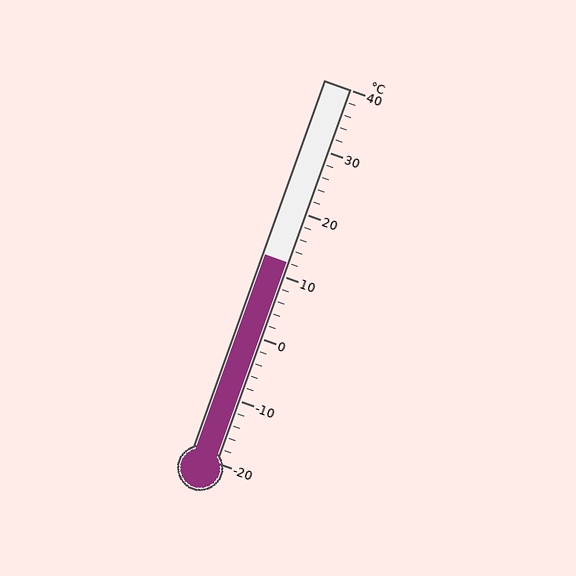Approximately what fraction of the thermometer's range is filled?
The thermometer is filled to approximately 55% of its range.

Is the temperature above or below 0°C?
The temperature is above 0°C.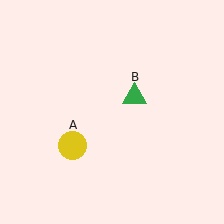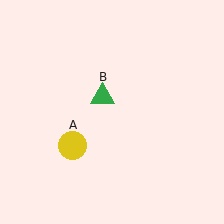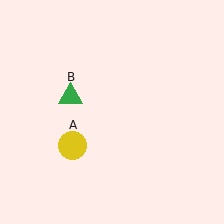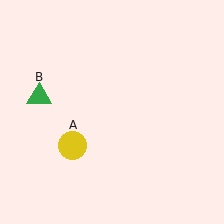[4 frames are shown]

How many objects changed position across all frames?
1 object changed position: green triangle (object B).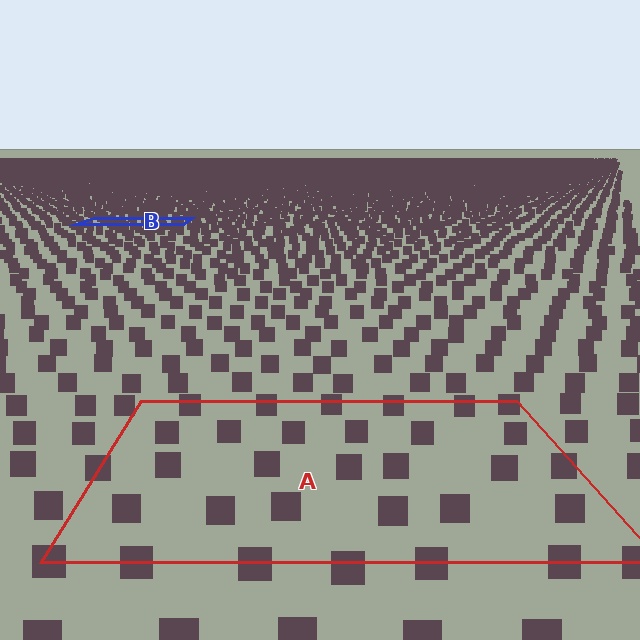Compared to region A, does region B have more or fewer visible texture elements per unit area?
Region B has more texture elements per unit area — they are packed more densely because it is farther away.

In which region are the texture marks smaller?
The texture marks are smaller in region B, because it is farther away.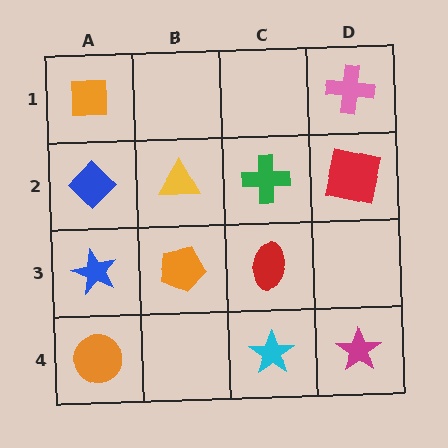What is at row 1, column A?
An orange square.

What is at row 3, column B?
An orange pentagon.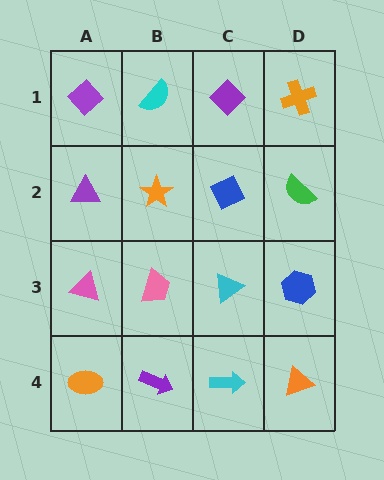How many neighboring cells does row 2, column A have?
3.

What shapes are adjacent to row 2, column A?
A purple diamond (row 1, column A), a pink triangle (row 3, column A), an orange star (row 2, column B).